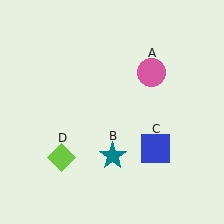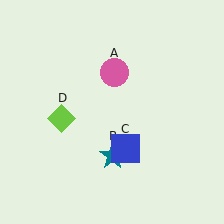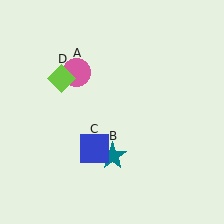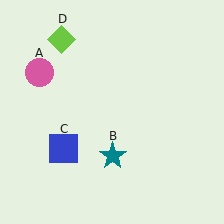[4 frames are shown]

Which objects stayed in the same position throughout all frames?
Teal star (object B) remained stationary.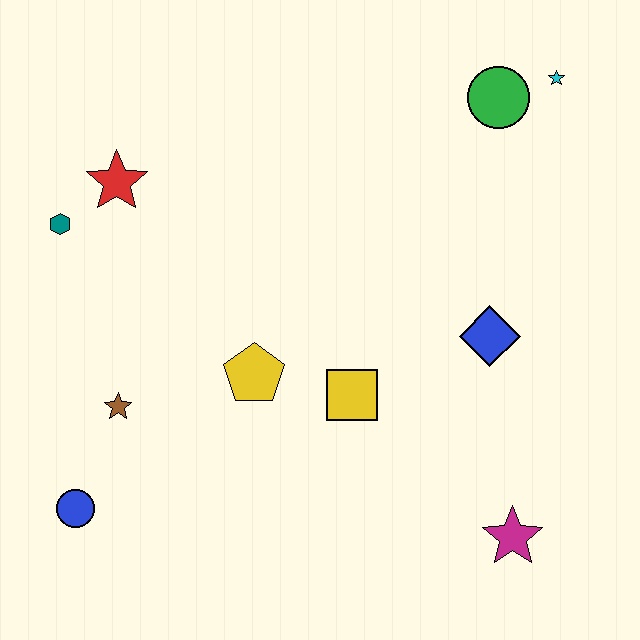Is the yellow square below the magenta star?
No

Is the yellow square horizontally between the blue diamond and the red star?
Yes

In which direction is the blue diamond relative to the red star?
The blue diamond is to the right of the red star.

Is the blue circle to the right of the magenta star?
No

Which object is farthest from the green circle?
The blue circle is farthest from the green circle.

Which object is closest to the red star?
The teal hexagon is closest to the red star.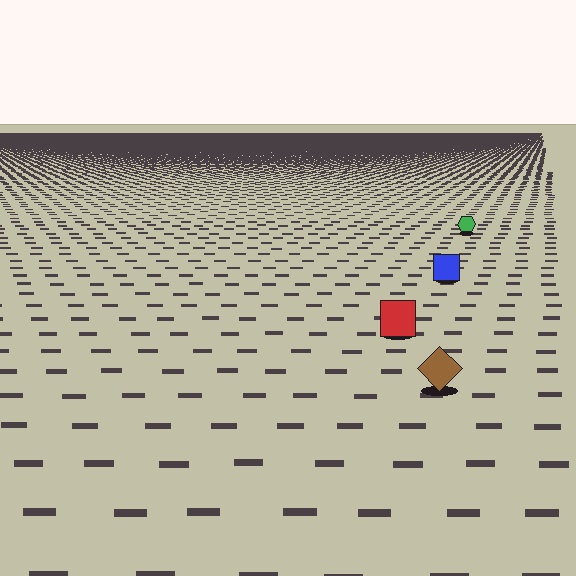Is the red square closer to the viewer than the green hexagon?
Yes. The red square is closer — you can tell from the texture gradient: the ground texture is coarser near it.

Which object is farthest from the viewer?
The green hexagon is farthest from the viewer. It appears smaller and the ground texture around it is denser.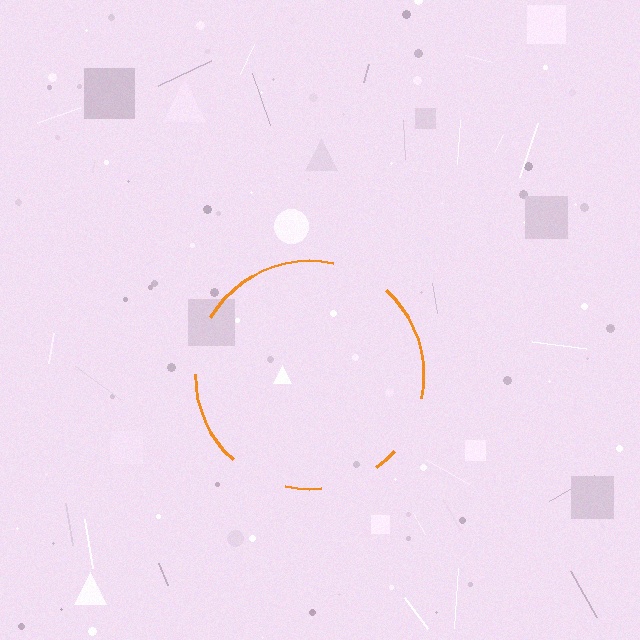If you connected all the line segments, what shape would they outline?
They would outline a circle.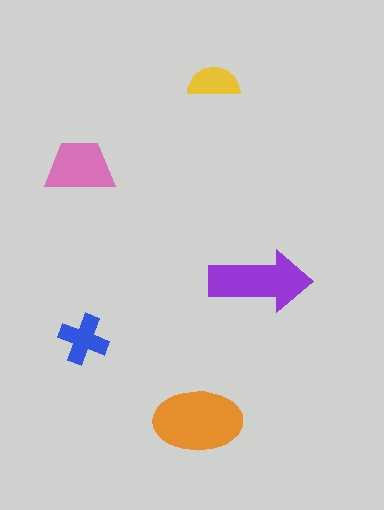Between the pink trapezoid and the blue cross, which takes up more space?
The pink trapezoid.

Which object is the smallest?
The yellow semicircle.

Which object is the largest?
The orange ellipse.